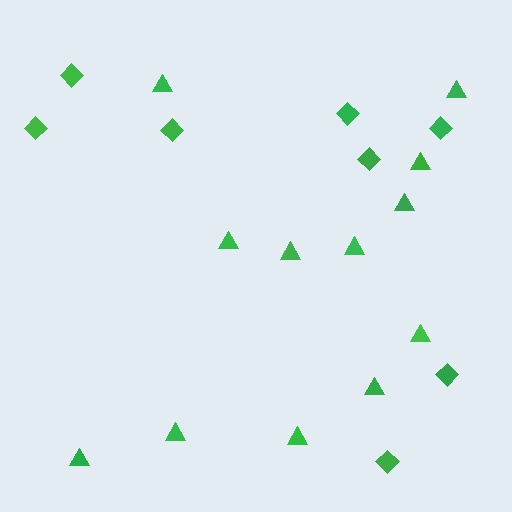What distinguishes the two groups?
There are 2 groups: one group of diamonds (8) and one group of triangles (12).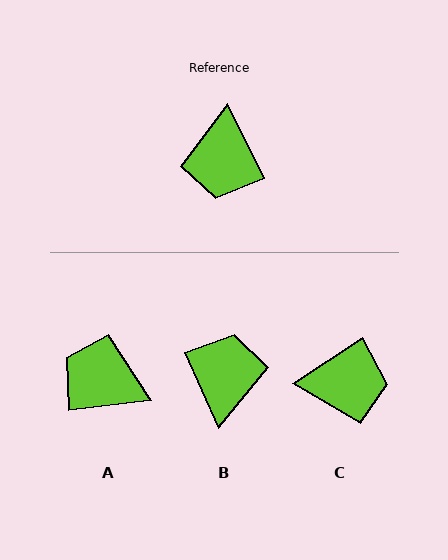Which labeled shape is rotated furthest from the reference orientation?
B, about 177 degrees away.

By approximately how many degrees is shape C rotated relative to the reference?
Approximately 97 degrees counter-clockwise.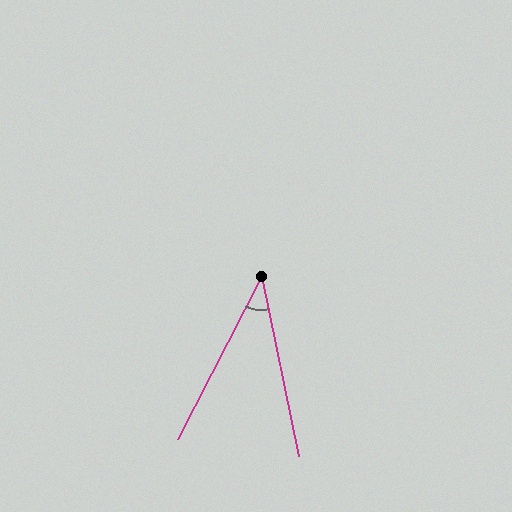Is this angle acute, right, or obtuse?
It is acute.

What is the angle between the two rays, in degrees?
Approximately 39 degrees.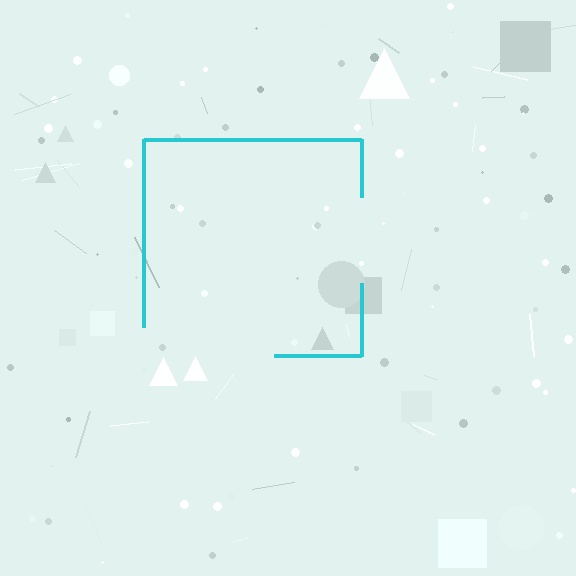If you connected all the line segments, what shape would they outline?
They would outline a square.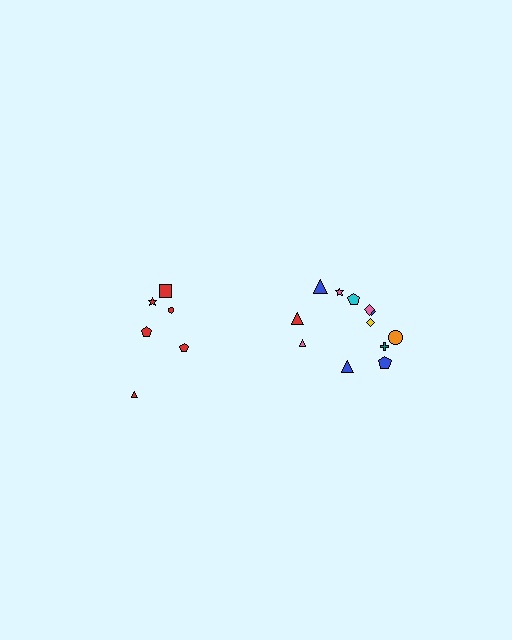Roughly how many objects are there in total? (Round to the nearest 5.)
Roughly 20 objects in total.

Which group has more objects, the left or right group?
The right group.